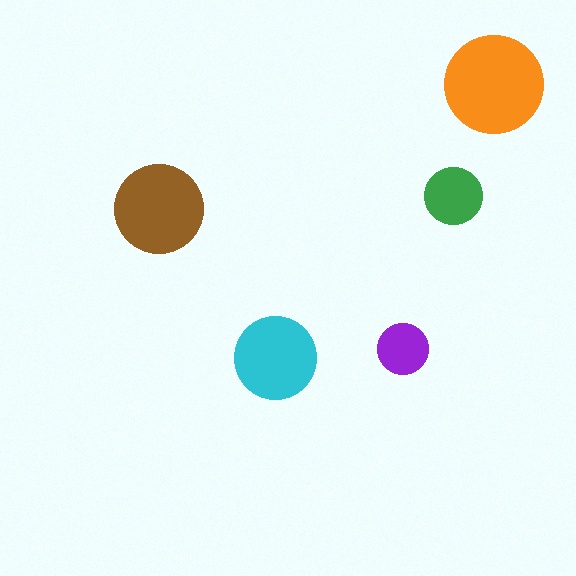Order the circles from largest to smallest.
the orange one, the brown one, the cyan one, the green one, the purple one.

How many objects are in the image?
There are 5 objects in the image.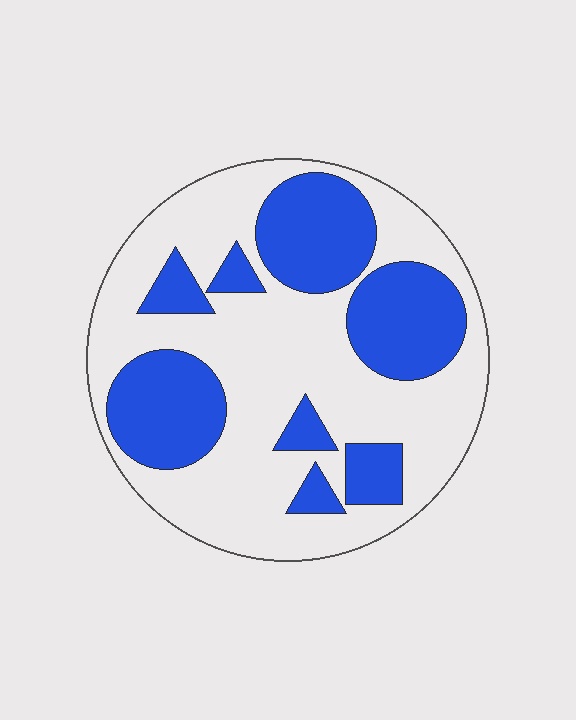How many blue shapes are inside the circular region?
8.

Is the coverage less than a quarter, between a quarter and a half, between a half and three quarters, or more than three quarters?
Between a quarter and a half.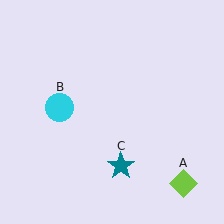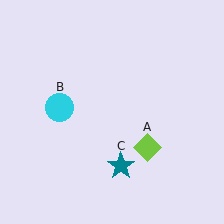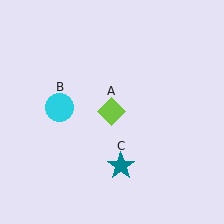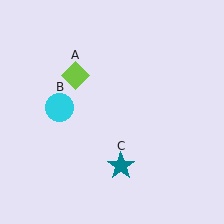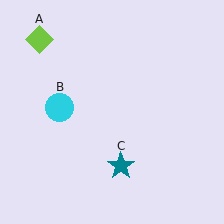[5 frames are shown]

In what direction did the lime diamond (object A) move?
The lime diamond (object A) moved up and to the left.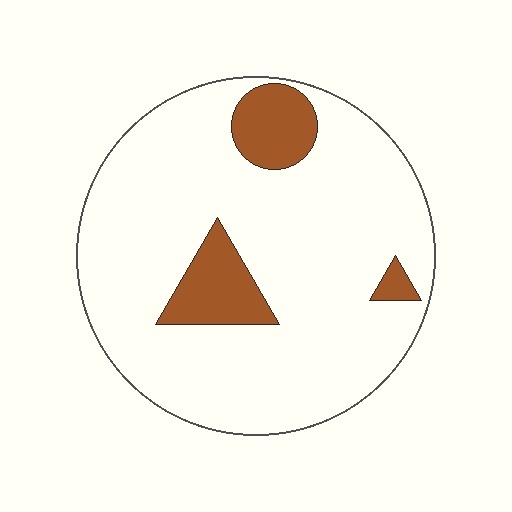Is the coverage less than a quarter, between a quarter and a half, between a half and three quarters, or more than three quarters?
Less than a quarter.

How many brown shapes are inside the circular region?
3.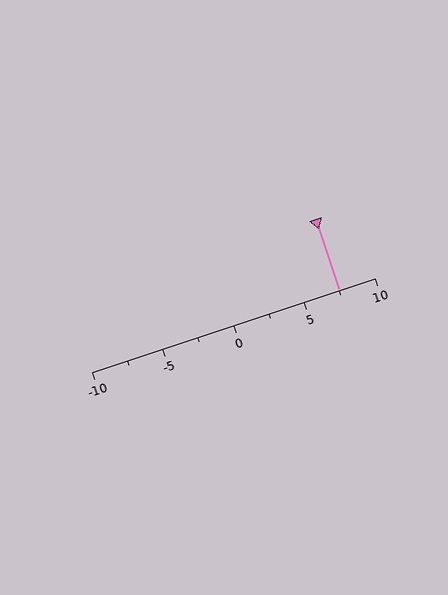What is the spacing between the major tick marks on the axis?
The major ticks are spaced 5 apart.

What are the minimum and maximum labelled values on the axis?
The axis runs from -10 to 10.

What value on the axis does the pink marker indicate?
The marker indicates approximately 7.5.